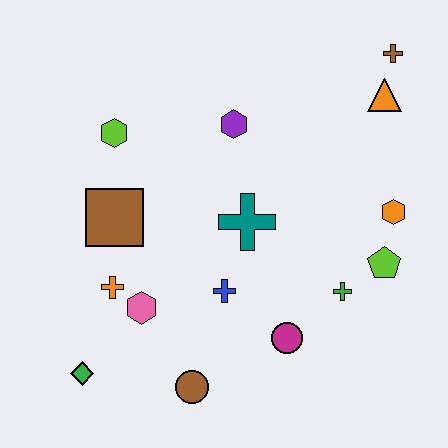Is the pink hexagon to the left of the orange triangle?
Yes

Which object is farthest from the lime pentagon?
The green diamond is farthest from the lime pentagon.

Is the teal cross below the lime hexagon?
Yes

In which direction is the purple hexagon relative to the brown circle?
The purple hexagon is above the brown circle.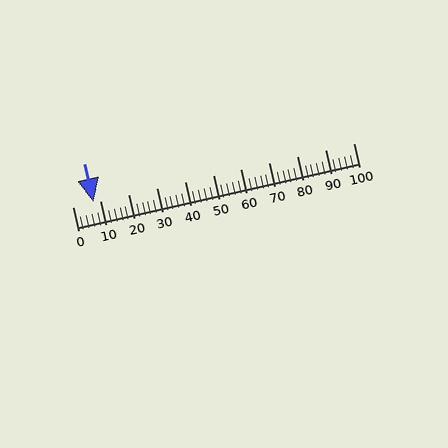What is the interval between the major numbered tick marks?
The major tick marks are spaced 10 units apart.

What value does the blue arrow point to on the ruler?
The blue arrow points to approximately 7.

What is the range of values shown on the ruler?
The ruler shows values from 0 to 100.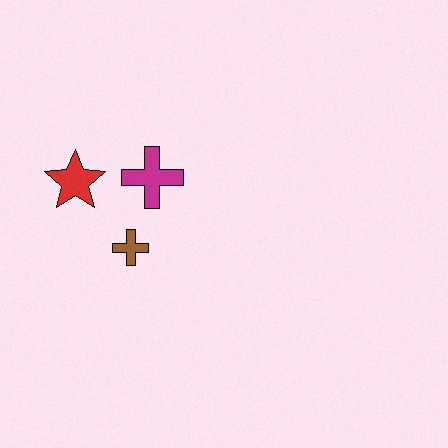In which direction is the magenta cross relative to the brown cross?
The magenta cross is above the brown cross.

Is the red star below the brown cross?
No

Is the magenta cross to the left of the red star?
No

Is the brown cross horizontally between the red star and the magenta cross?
Yes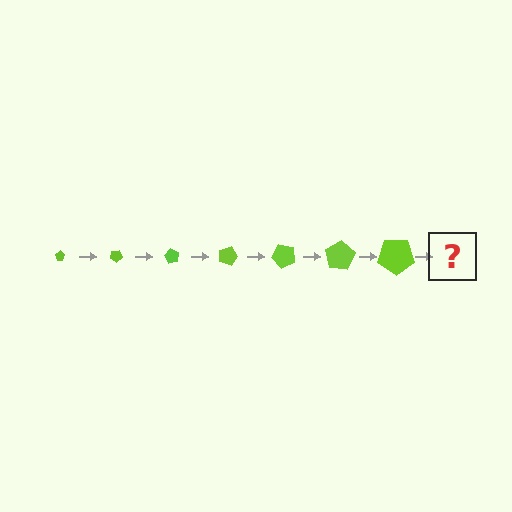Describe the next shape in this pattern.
It should be a pentagon, larger than the previous one and rotated 210 degrees from the start.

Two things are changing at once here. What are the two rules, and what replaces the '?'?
The two rules are that the pentagon grows larger each step and it rotates 30 degrees each step. The '?' should be a pentagon, larger than the previous one and rotated 210 degrees from the start.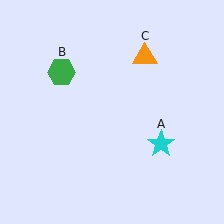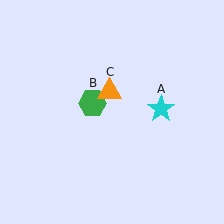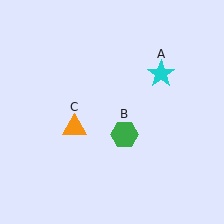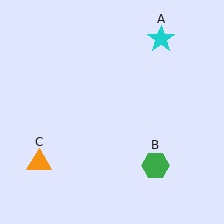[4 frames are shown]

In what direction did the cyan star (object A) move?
The cyan star (object A) moved up.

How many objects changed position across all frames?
3 objects changed position: cyan star (object A), green hexagon (object B), orange triangle (object C).